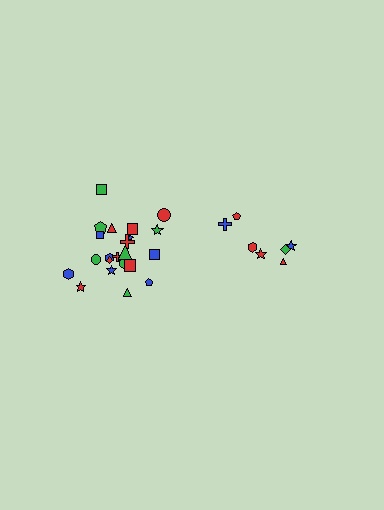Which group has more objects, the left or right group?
The left group.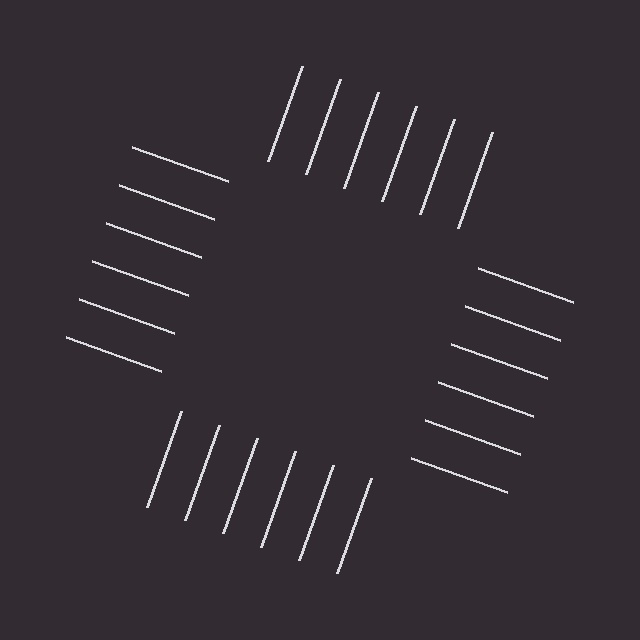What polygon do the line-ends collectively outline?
An illusory square — the line segments terminate on its edges but no continuous stroke is drawn.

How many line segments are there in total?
24 — 6 along each of the 4 edges.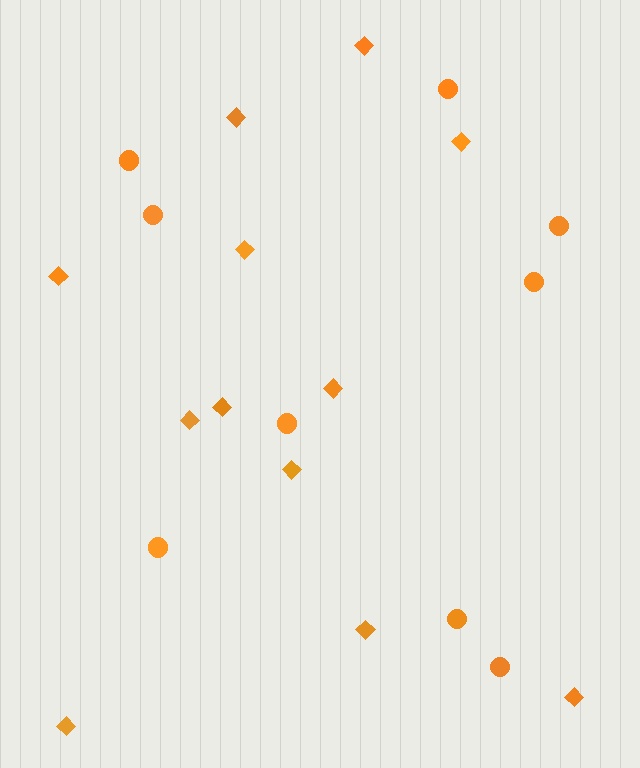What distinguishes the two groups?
There are 2 groups: one group of circles (9) and one group of diamonds (12).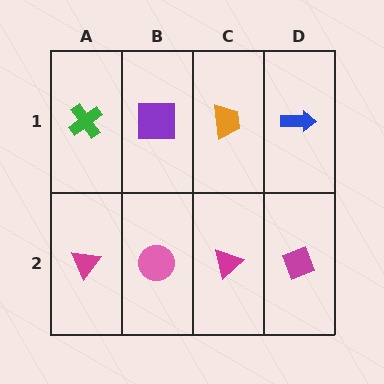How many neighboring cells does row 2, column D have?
2.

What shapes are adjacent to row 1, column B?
A pink circle (row 2, column B), a green cross (row 1, column A), an orange trapezoid (row 1, column C).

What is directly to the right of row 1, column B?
An orange trapezoid.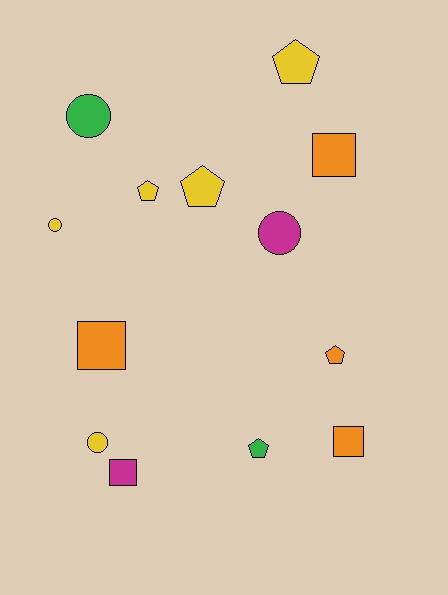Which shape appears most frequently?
Pentagon, with 5 objects.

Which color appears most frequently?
Yellow, with 5 objects.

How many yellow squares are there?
There are no yellow squares.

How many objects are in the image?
There are 13 objects.